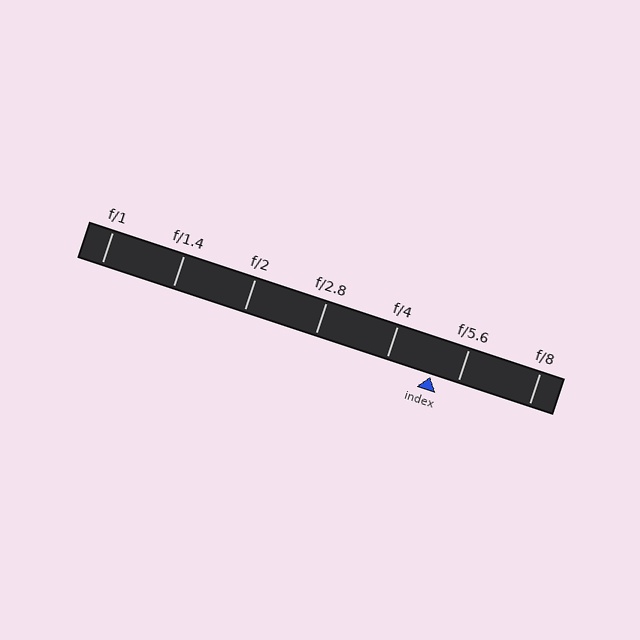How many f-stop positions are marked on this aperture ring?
There are 7 f-stop positions marked.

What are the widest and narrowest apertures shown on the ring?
The widest aperture shown is f/1 and the narrowest is f/8.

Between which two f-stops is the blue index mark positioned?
The index mark is between f/4 and f/5.6.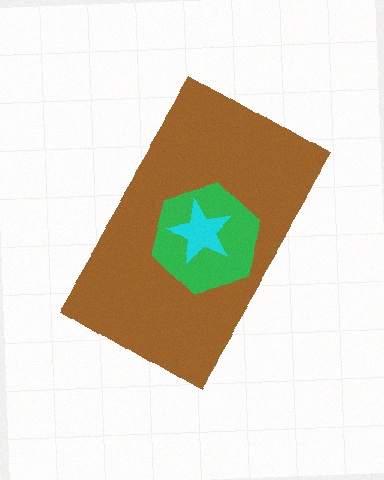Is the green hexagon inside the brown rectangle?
Yes.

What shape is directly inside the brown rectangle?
The green hexagon.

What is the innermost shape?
The cyan star.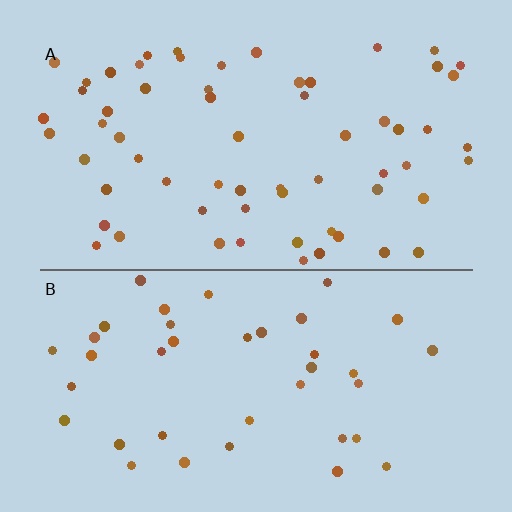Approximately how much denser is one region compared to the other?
Approximately 1.6× — region A over region B.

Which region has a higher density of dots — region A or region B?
A (the top).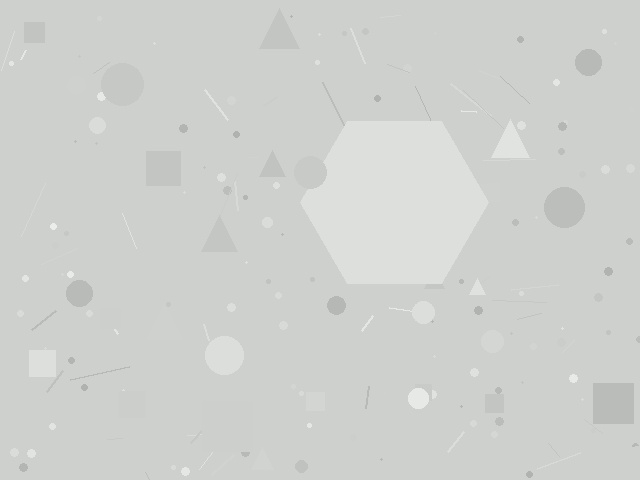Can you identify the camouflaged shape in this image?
The camouflaged shape is a hexagon.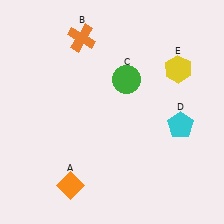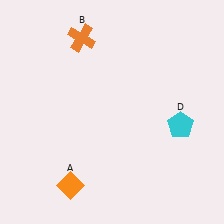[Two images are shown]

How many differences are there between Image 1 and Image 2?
There are 2 differences between the two images.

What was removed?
The green circle (C), the yellow hexagon (E) were removed in Image 2.